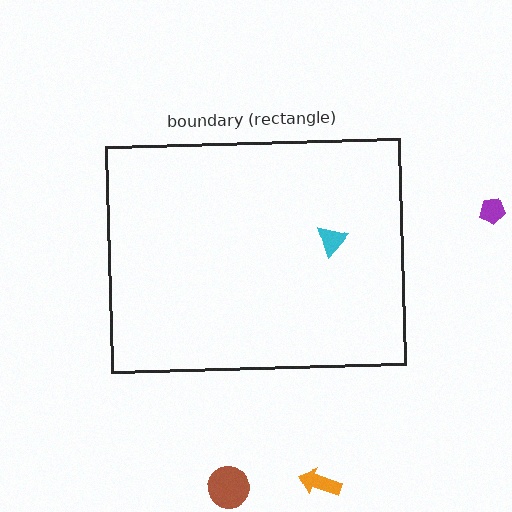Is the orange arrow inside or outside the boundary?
Outside.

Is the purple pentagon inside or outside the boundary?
Outside.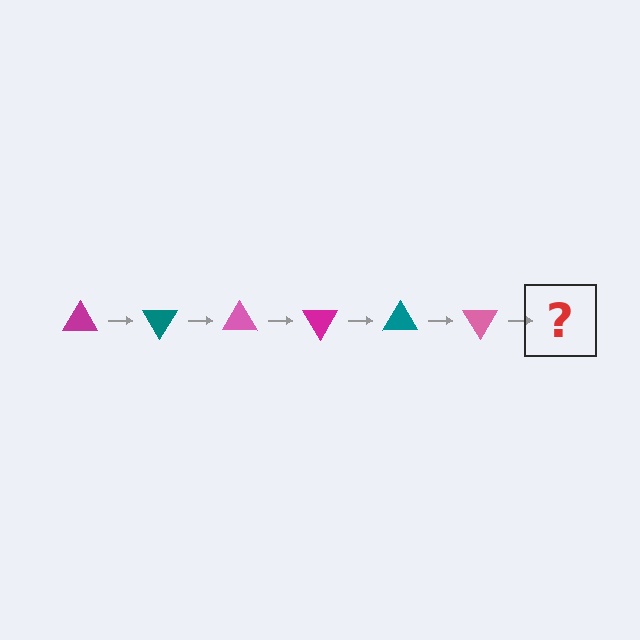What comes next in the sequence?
The next element should be a magenta triangle, rotated 360 degrees from the start.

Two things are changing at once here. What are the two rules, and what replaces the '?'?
The two rules are that it rotates 60 degrees each step and the color cycles through magenta, teal, and pink. The '?' should be a magenta triangle, rotated 360 degrees from the start.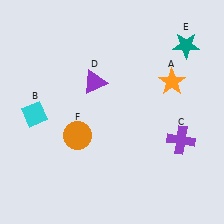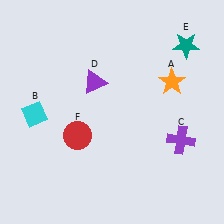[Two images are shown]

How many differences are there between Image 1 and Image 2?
There is 1 difference between the two images.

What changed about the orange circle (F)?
In Image 1, F is orange. In Image 2, it changed to red.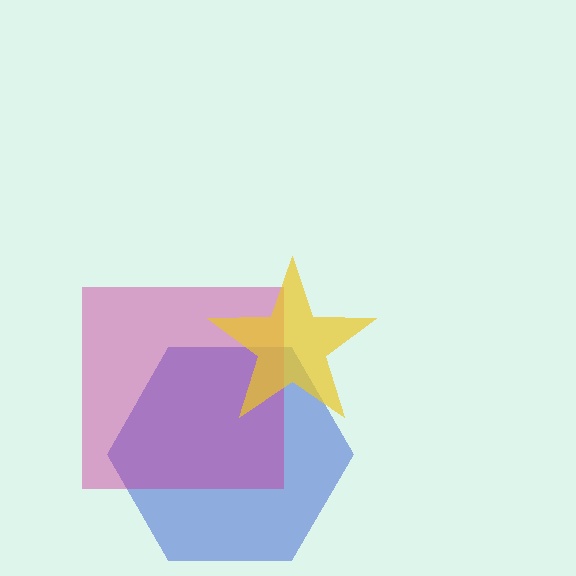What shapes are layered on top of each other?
The layered shapes are: a blue hexagon, a magenta square, a yellow star.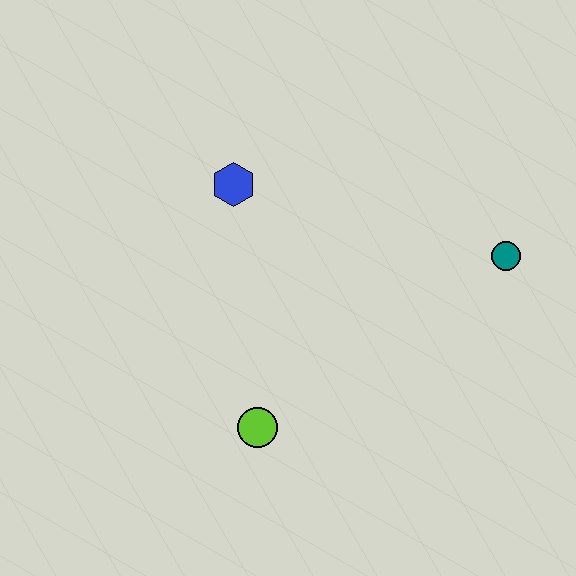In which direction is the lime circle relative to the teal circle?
The lime circle is to the left of the teal circle.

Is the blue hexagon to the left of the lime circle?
Yes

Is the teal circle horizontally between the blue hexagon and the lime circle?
No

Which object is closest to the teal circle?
The blue hexagon is closest to the teal circle.